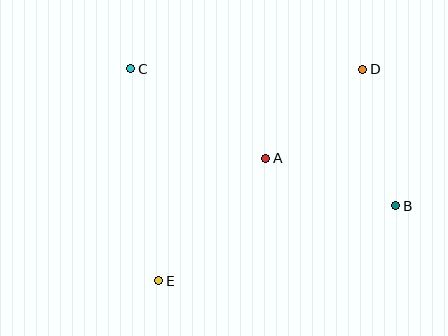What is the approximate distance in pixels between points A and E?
The distance between A and E is approximately 163 pixels.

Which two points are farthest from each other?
Points B and C are farthest from each other.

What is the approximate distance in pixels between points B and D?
The distance between B and D is approximately 141 pixels.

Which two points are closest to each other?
Points A and D are closest to each other.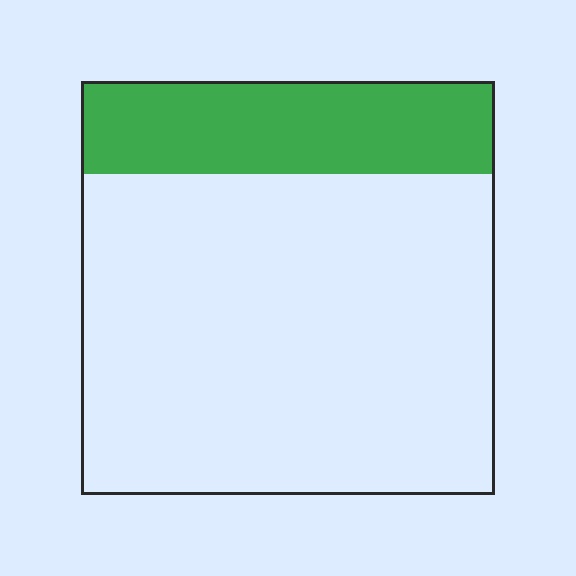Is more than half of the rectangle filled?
No.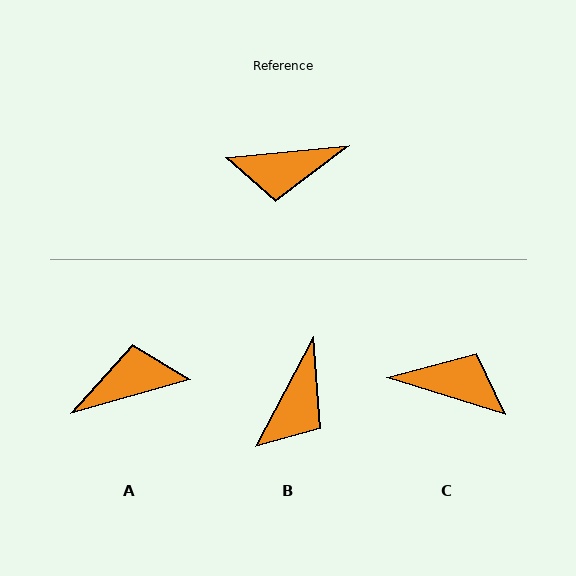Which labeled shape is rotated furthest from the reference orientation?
A, about 170 degrees away.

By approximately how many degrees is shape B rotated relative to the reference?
Approximately 56 degrees counter-clockwise.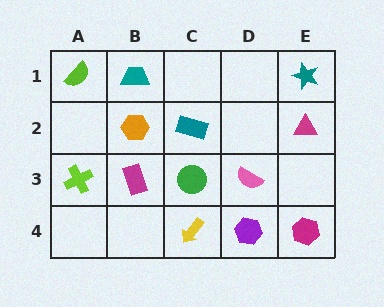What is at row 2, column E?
A magenta triangle.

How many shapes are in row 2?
3 shapes.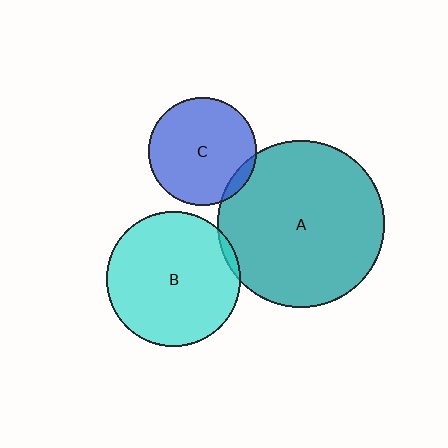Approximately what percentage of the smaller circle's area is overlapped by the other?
Approximately 5%.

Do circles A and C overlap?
Yes.